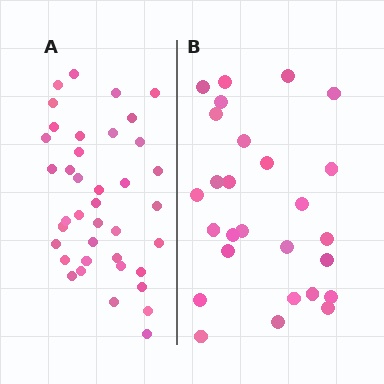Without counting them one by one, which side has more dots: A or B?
Region A (the left region) has more dots.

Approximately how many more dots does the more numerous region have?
Region A has roughly 12 or so more dots than region B.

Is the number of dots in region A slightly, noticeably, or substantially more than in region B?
Region A has noticeably more, but not dramatically so. The ratio is roughly 1.4 to 1.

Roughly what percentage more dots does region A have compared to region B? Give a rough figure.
About 45% more.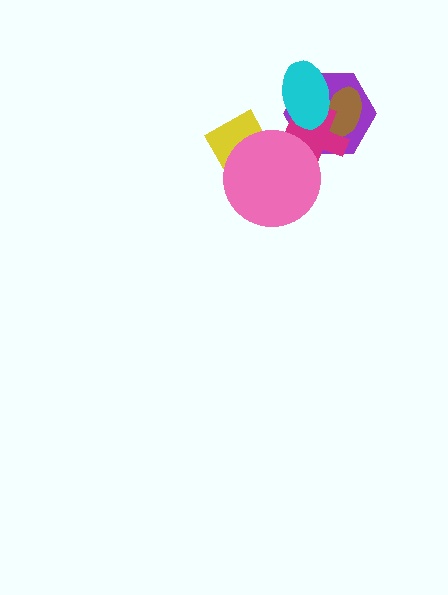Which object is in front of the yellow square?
The pink circle is in front of the yellow square.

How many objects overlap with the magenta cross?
4 objects overlap with the magenta cross.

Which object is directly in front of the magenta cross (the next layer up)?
The pink circle is directly in front of the magenta cross.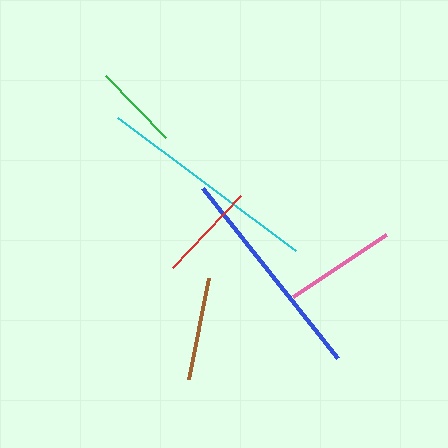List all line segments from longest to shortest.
From longest to shortest: cyan, blue, pink, brown, red, green.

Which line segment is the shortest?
The green line is the shortest at approximately 87 pixels.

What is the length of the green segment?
The green segment is approximately 87 pixels long.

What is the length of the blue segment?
The blue segment is approximately 216 pixels long.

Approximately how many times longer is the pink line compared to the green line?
The pink line is approximately 1.3 times the length of the green line.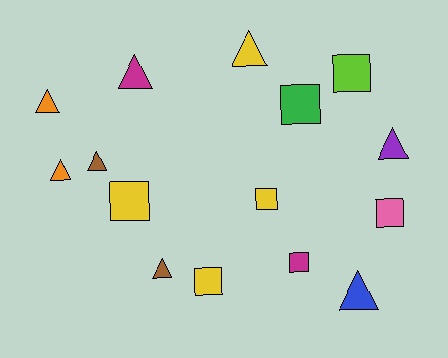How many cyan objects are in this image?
There are no cyan objects.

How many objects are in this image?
There are 15 objects.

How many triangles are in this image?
There are 8 triangles.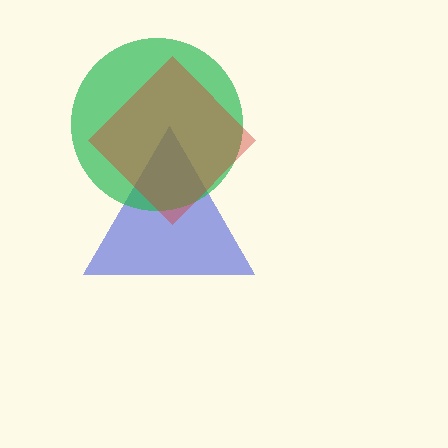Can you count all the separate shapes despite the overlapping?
Yes, there are 3 separate shapes.